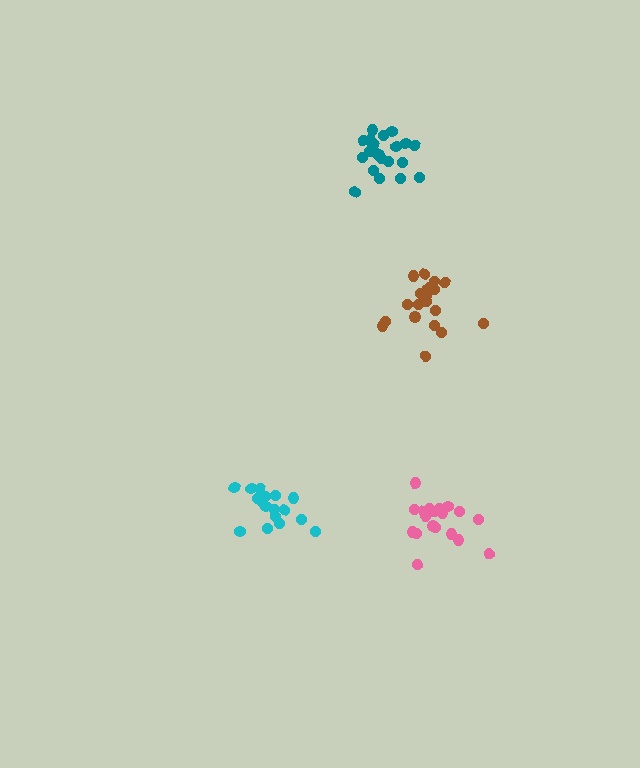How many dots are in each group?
Group 1: 20 dots, Group 2: 17 dots, Group 3: 20 dots, Group 4: 21 dots (78 total).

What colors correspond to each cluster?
The clusters are colored: brown, cyan, pink, teal.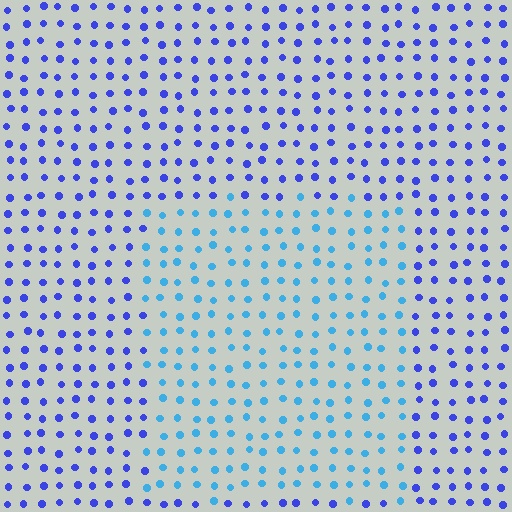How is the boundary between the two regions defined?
The boundary is defined purely by a slight shift in hue (about 39 degrees). Spacing, size, and orientation are identical on both sides.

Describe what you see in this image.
The image is filled with small blue elements in a uniform arrangement. A rectangle-shaped region is visible where the elements are tinted to a slightly different hue, forming a subtle color boundary.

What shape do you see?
I see a rectangle.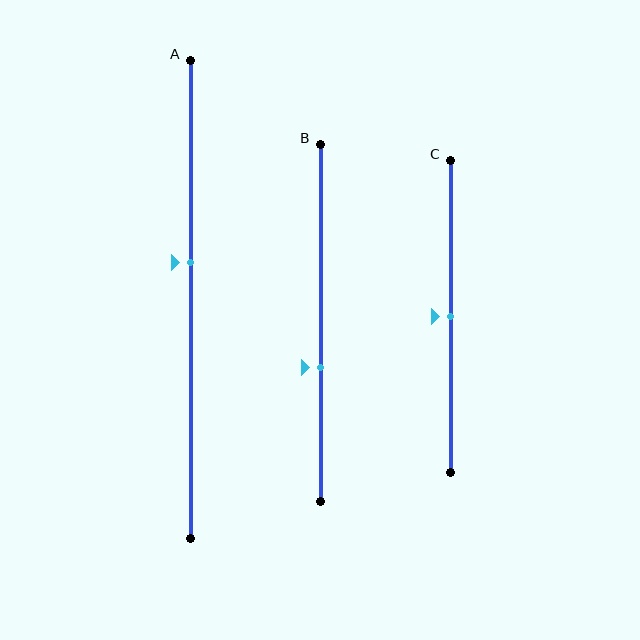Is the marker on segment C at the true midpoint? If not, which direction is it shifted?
Yes, the marker on segment C is at the true midpoint.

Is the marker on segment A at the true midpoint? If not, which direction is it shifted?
No, the marker on segment A is shifted upward by about 8% of the segment length.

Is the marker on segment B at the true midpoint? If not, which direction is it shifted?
No, the marker on segment B is shifted downward by about 12% of the segment length.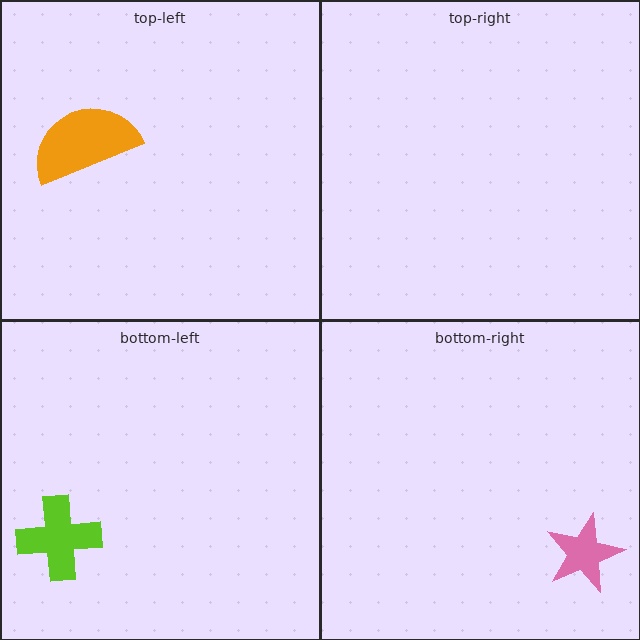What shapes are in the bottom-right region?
The pink star.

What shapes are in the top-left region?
The orange semicircle.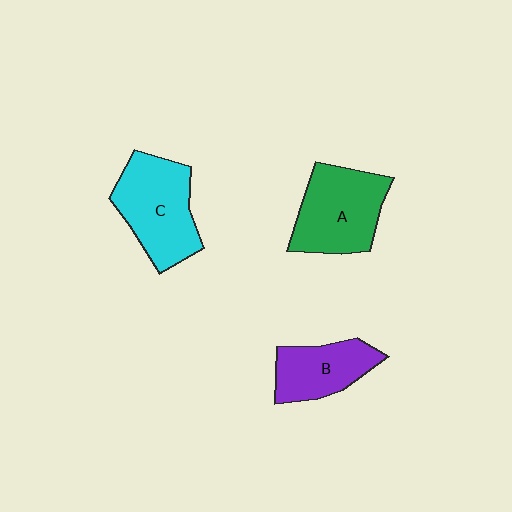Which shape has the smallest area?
Shape B (purple).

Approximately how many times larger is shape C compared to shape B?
Approximately 1.4 times.